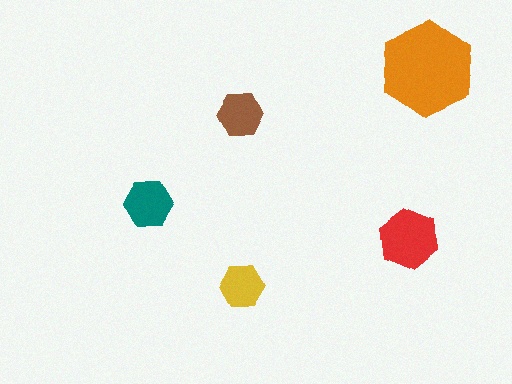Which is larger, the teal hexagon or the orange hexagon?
The orange one.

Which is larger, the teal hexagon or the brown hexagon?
The teal one.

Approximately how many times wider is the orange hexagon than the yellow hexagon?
About 2 times wider.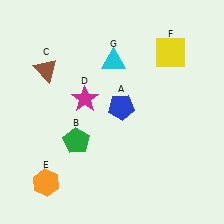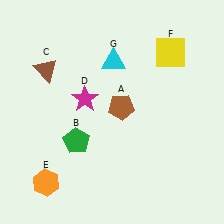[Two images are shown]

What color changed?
The pentagon (A) changed from blue in Image 1 to brown in Image 2.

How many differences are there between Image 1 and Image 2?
There is 1 difference between the two images.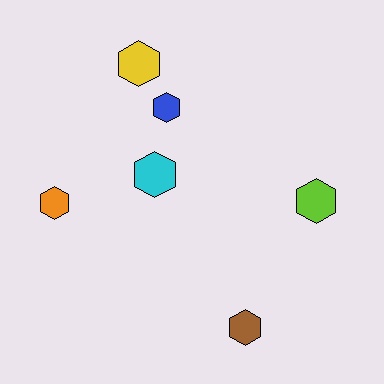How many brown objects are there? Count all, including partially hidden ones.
There is 1 brown object.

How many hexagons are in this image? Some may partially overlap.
There are 6 hexagons.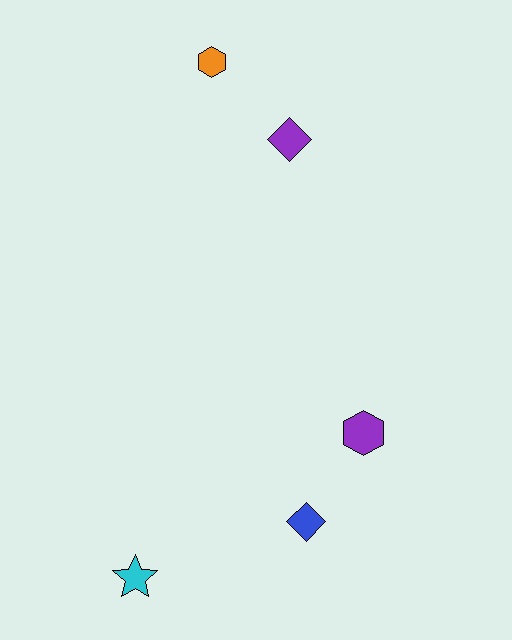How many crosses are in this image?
There are no crosses.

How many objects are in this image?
There are 5 objects.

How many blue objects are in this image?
There is 1 blue object.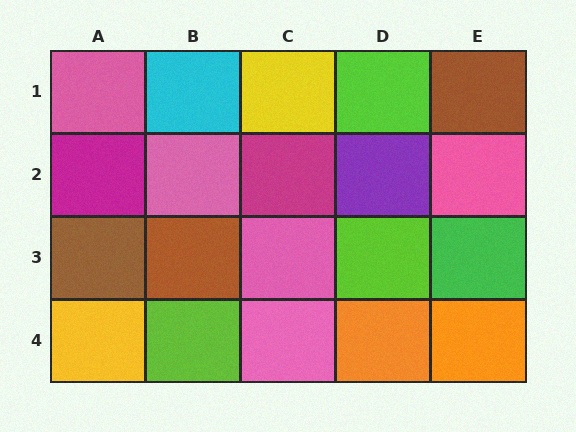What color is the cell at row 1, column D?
Lime.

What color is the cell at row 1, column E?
Brown.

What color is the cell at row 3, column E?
Green.